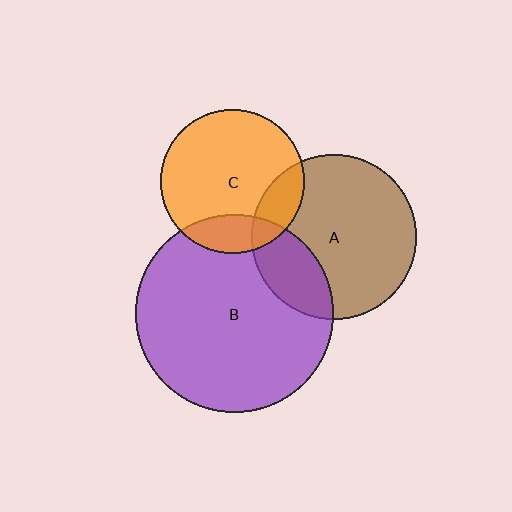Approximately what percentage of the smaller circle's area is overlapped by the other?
Approximately 15%.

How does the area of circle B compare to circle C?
Approximately 1.9 times.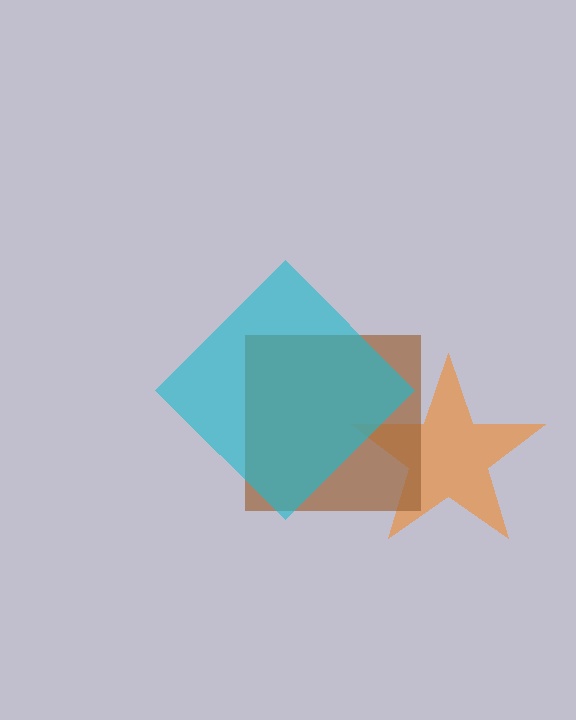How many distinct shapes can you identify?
There are 3 distinct shapes: an orange star, a brown square, a cyan diamond.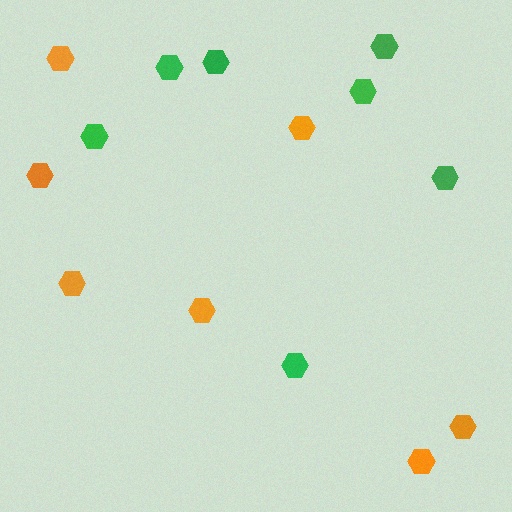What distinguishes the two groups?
There are 2 groups: one group of green hexagons (7) and one group of orange hexagons (7).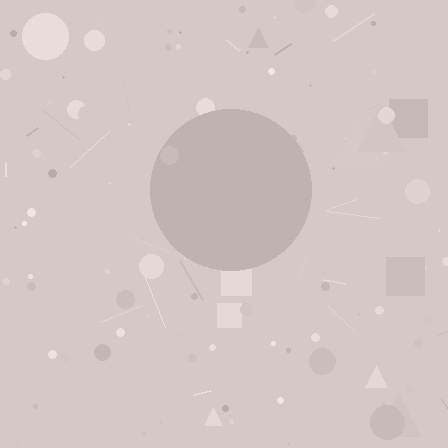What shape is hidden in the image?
A circle is hidden in the image.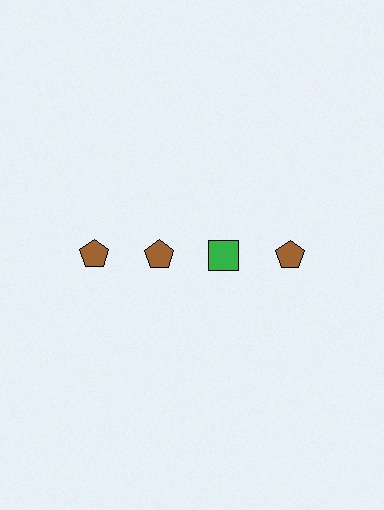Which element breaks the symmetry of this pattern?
The green square in the top row, center column breaks the symmetry. All other shapes are brown pentagons.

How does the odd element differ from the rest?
It differs in both color (green instead of brown) and shape (square instead of pentagon).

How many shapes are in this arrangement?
There are 4 shapes arranged in a grid pattern.